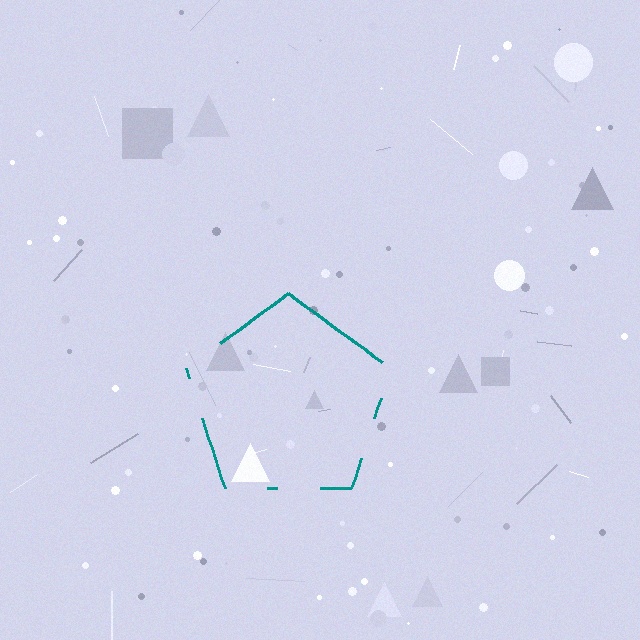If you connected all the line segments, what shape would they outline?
They would outline a pentagon.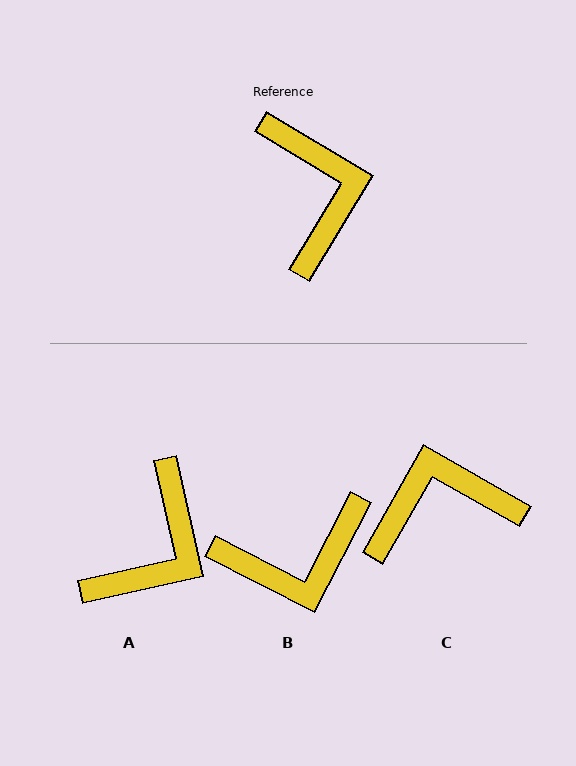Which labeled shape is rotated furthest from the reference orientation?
C, about 91 degrees away.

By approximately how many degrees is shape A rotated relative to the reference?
Approximately 46 degrees clockwise.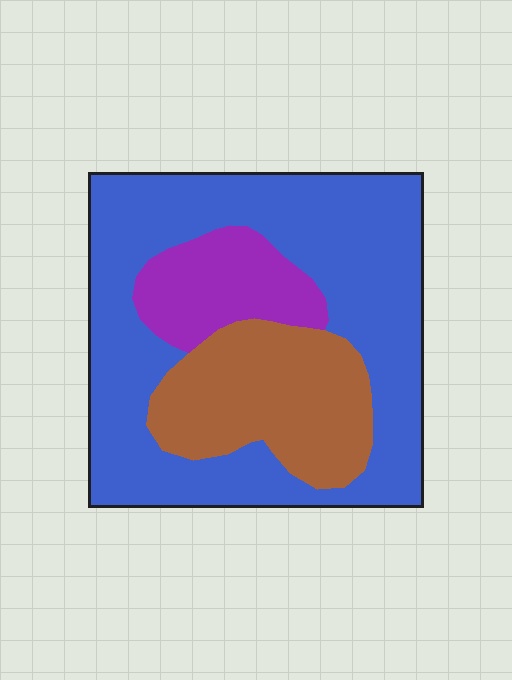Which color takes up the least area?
Purple, at roughly 15%.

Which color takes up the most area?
Blue, at roughly 60%.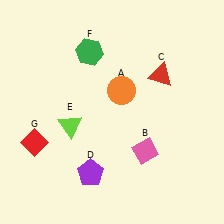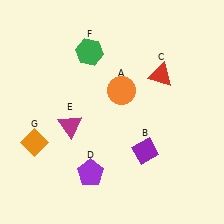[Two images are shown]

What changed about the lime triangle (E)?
In Image 1, E is lime. In Image 2, it changed to magenta.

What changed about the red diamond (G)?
In Image 1, G is red. In Image 2, it changed to orange.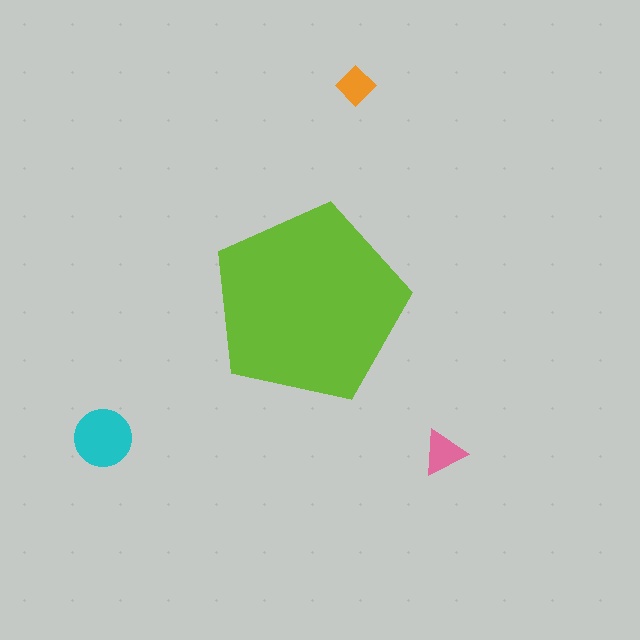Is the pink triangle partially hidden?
No, the pink triangle is fully visible.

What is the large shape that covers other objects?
A lime pentagon.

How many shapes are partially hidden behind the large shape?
0 shapes are partially hidden.